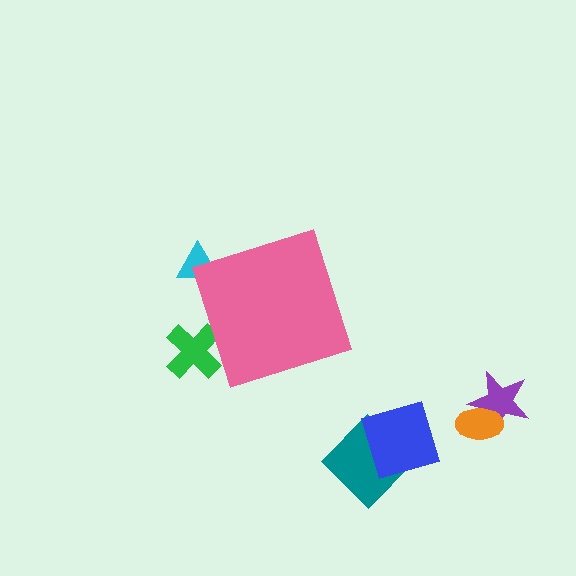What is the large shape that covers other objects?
A pink diamond.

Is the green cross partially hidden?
Yes, the green cross is partially hidden behind the pink diamond.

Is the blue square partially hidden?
No, the blue square is fully visible.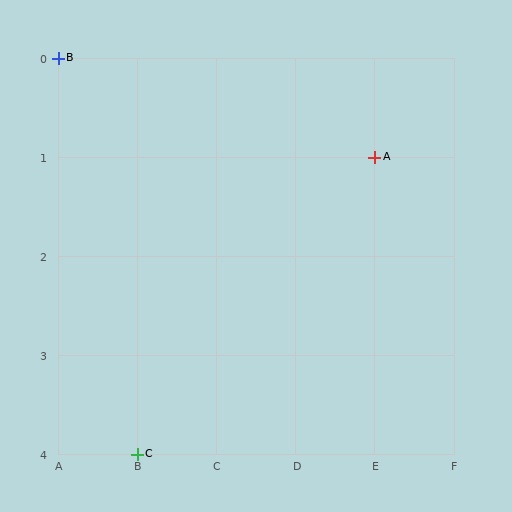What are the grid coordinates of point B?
Point B is at grid coordinates (A, 0).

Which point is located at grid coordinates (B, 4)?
Point C is at (B, 4).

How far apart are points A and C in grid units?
Points A and C are 3 columns and 3 rows apart (about 4.2 grid units diagonally).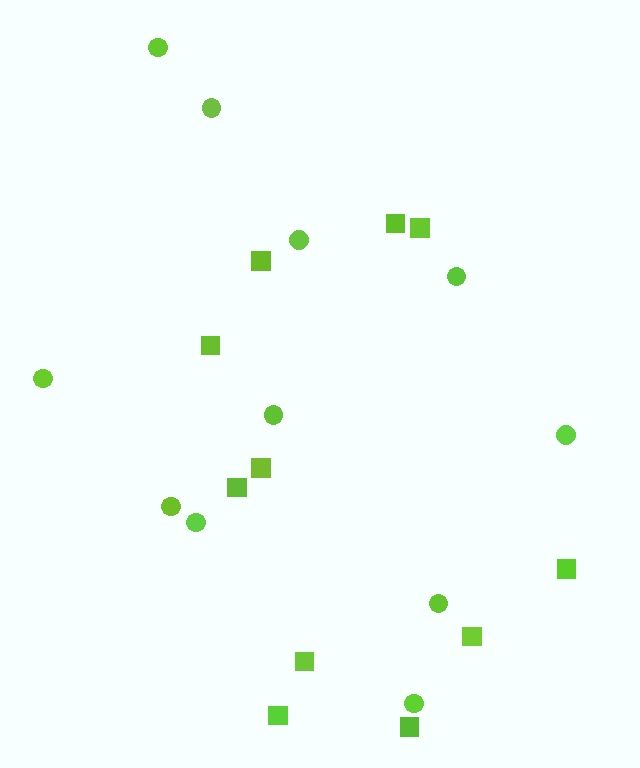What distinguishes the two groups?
There are 2 groups: one group of circles (11) and one group of squares (11).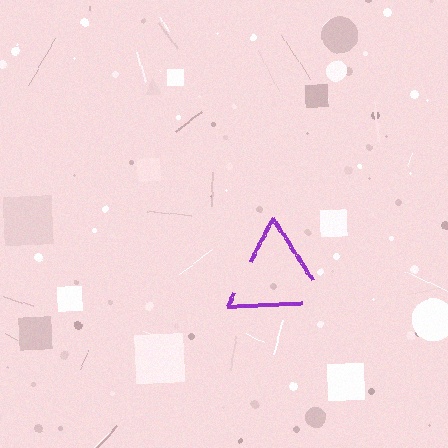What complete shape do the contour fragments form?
The contour fragments form a triangle.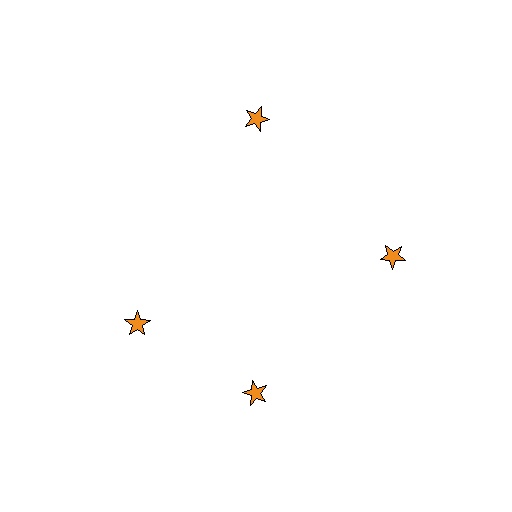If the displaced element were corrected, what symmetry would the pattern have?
It would have 4-fold rotational symmetry — the pattern would map onto itself every 90 degrees.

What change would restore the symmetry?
The symmetry would be restored by rotating it back into even spacing with its neighbors so that all 4 stars sit at equal angles and equal distance from the center.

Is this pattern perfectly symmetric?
No. The 4 orange stars are arranged in a ring, but one element near the 9 o'clock position is rotated out of alignment along the ring, breaking the 4-fold rotational symmetry.